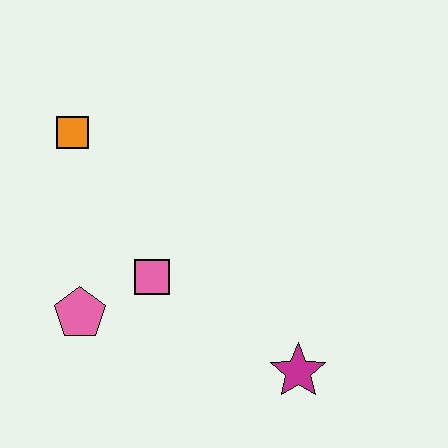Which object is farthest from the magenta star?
The orange square is farthest from the magenta star.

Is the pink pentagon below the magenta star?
No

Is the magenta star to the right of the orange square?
Yes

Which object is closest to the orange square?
The pink square is closest to the orange square.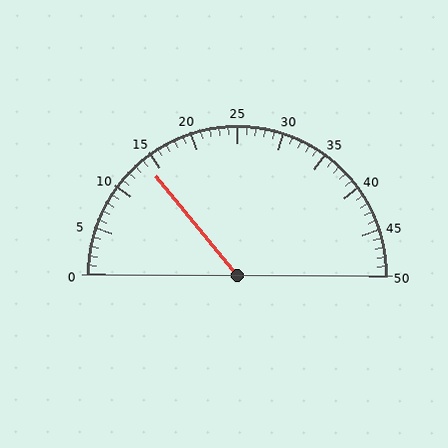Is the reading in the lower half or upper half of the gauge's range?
The reading is in the lower half of the range (0 to 50).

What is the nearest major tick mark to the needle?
The nearest major tick mark is 15.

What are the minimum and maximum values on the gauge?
The gauge ranges from 0 to 50.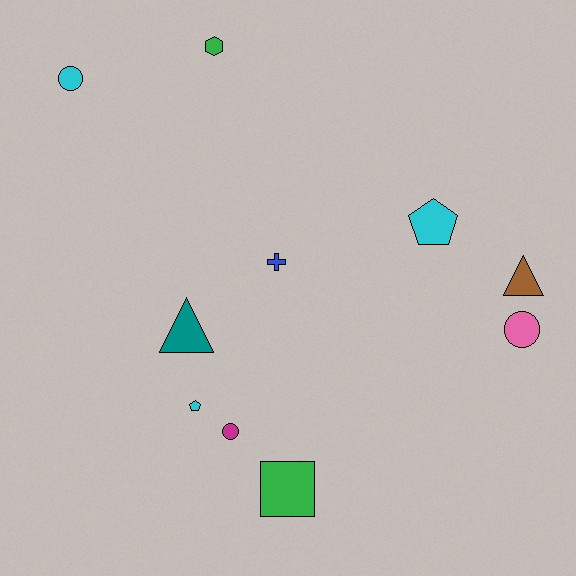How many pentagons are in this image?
There are 2 pentagons.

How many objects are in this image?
There are 10 objects.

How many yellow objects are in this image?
There are no yellow objects.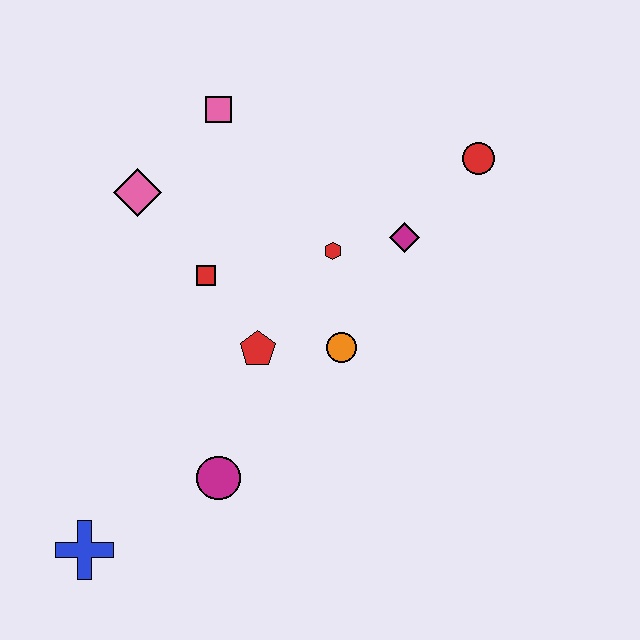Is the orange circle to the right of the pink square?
Yes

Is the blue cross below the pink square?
Yes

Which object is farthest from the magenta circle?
The red circle is farthest from the magenta circle.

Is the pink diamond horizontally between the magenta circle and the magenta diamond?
No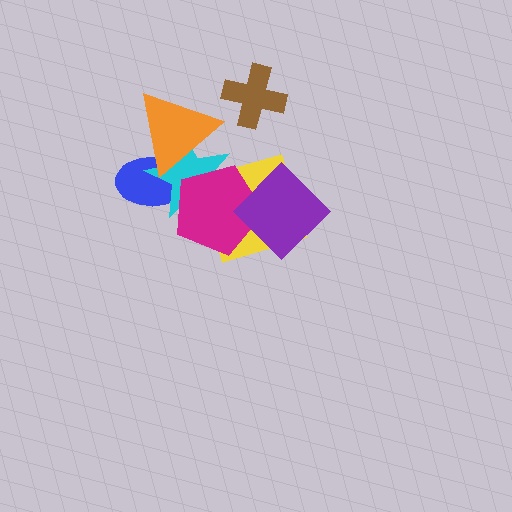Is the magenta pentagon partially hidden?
Yes, it is partially covered by another shape.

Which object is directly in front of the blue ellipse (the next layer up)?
The cyan star is directly in front of the blue ellipse.